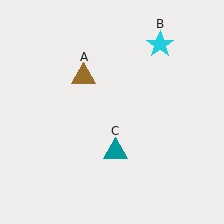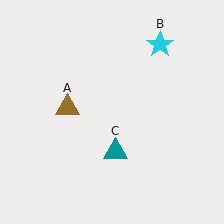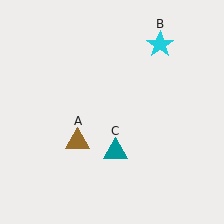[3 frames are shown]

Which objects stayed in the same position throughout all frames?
Cyan star (object B) and teal triangle (object C) remained stationary.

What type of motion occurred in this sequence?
The brown triangle (object A) rotated counterclockwise around the center of the scene.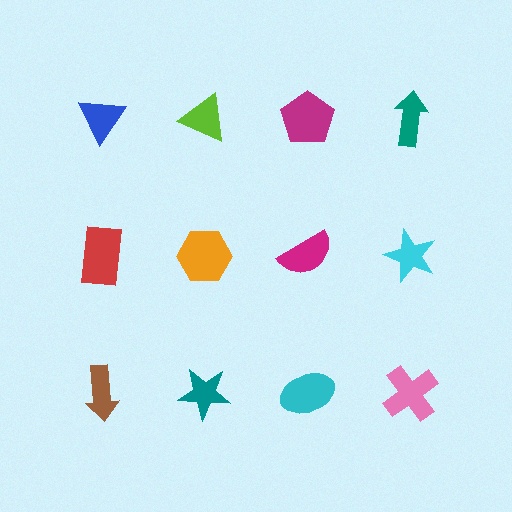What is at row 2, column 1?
A red rectangle.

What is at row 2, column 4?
A cyan star.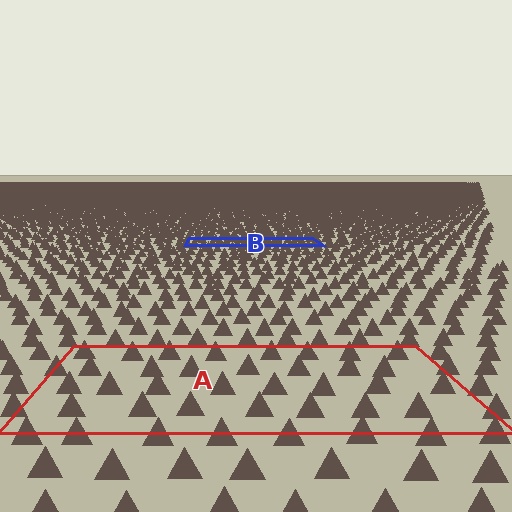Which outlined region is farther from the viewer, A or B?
Region B is farther from the viewer — the texture elements inside it appear smaller and more densely packed.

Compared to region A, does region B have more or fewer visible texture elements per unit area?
Region B has more texture elements per unit area — they are packed more densely because it is farther away.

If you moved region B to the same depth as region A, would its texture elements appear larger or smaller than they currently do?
They would appear larger. At a closer depth, the same texture elements are projected at a bigger on-screen size.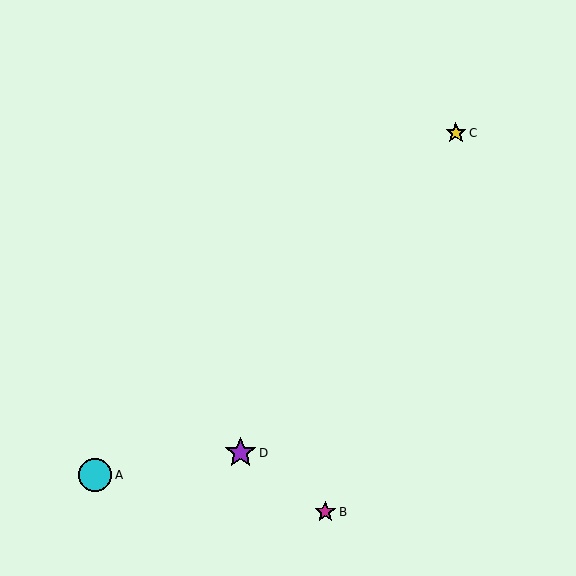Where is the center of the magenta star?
The center of the magenta star is at (325, 512).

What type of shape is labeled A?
Shape A is a cyan circle.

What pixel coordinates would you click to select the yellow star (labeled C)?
Click at (456, 133) to select the yellow star C.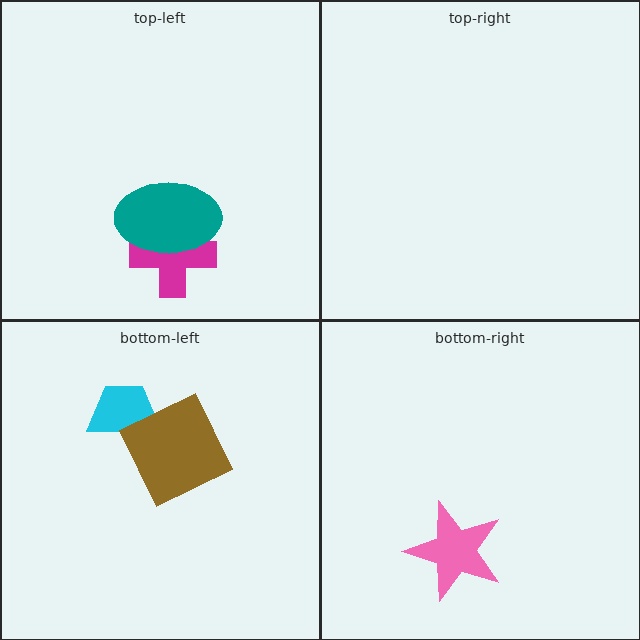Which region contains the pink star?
The bottom-right region.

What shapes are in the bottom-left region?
The cyan trapezoid, the brown square.